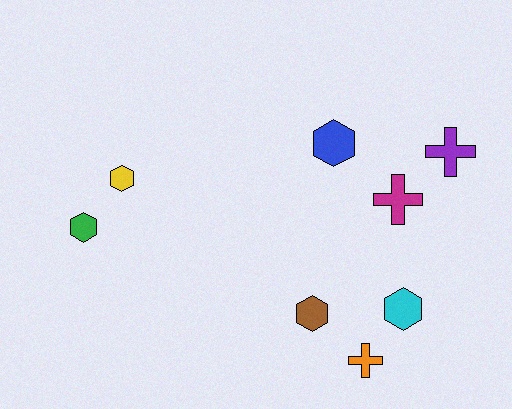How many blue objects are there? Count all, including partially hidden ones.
There is 1 blue object.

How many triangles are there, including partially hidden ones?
There are no triangles.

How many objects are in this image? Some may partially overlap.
There are 8 objects.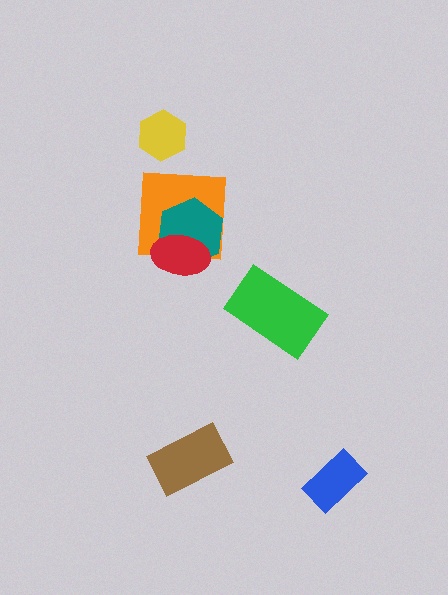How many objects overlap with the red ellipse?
2 objects overlap with the red ellipse.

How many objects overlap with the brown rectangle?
0 objects overlap with the brown rectangle.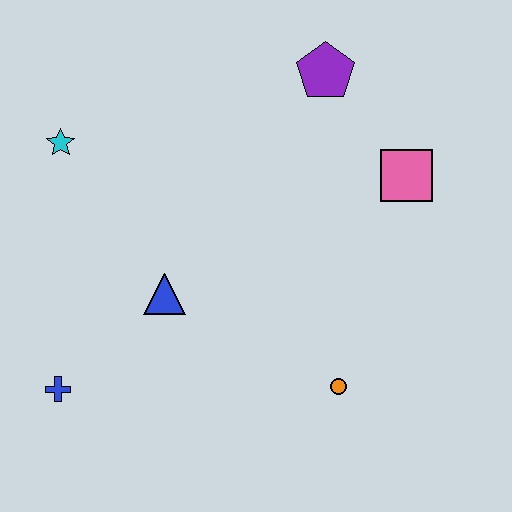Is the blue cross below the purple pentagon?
Yes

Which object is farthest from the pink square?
The blue cross is farthest from the pink square.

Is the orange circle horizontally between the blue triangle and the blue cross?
No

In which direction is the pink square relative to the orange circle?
The pink square is above the orange circle.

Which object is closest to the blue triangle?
The blue cross is closest to the blue triangle.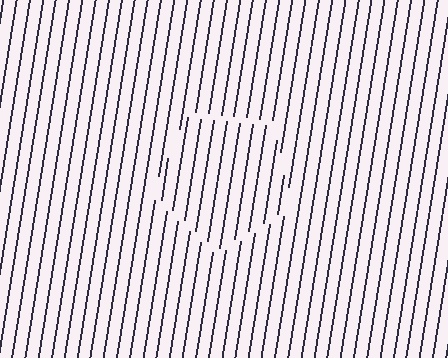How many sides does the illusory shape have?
5 sides — the line-ends trace a pentagon.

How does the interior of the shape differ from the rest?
The interior of the shape contains the same grating, shifted by half a period — the contour is defined by the phase discontinuity where line-ends from the inner and outer gratings abut.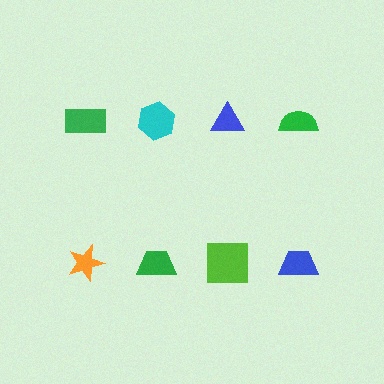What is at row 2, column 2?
A green trapezoid.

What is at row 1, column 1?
A green rectangle.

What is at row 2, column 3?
A lime square.